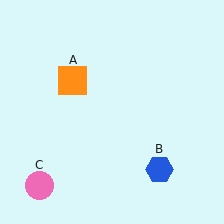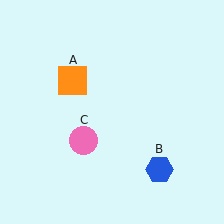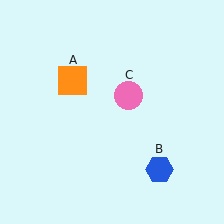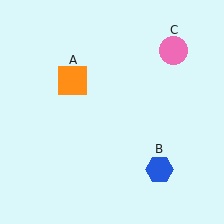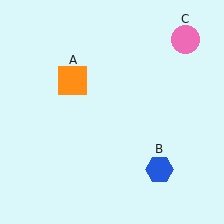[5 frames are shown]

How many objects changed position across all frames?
1 object changed position: pink circle (object C).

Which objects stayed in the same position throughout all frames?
Orange square (object A) and blue hexagon (object B) remained stationary.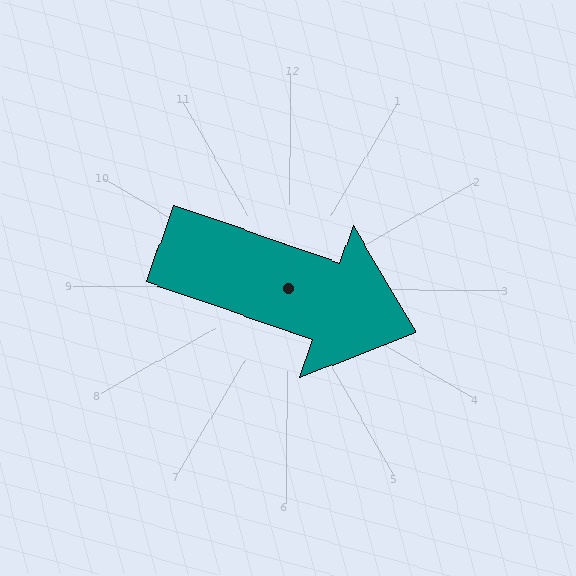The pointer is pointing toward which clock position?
Roughly 4 o'clock.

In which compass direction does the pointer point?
East.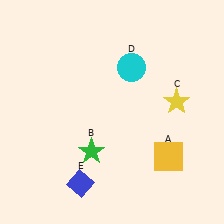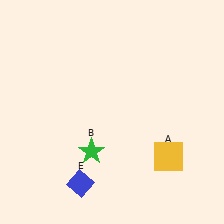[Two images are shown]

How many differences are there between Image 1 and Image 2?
There are 2 differences between the two images.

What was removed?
The cyan circle (D), the yellow star (C) were removed in Image 2.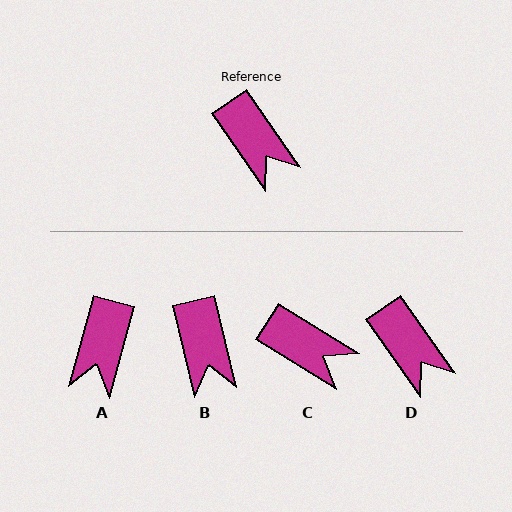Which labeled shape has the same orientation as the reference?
D.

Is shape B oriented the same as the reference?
No, it is off by about 21 degrees.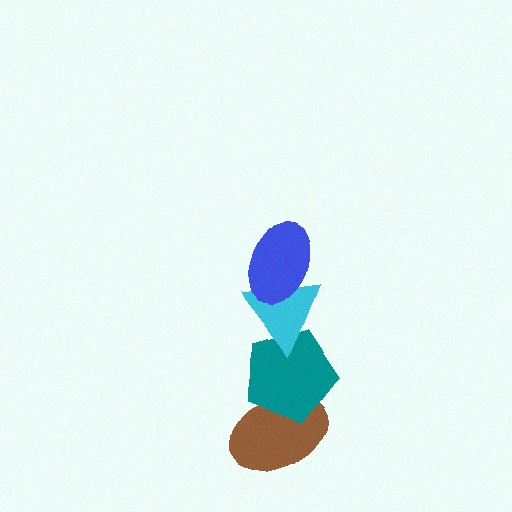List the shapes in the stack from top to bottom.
From top to bottom: the blue ellipse, the cyan triangle, the teal pentagon, the brown ellipse.